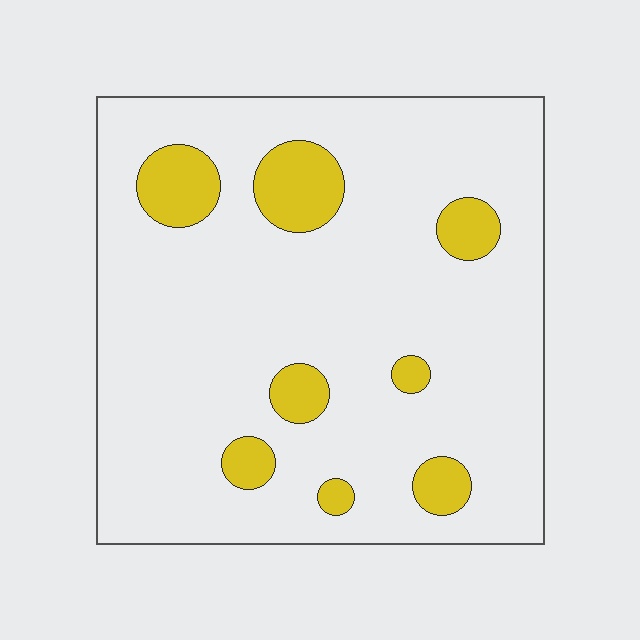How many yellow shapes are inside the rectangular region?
8.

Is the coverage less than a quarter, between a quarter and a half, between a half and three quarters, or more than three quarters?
Less than a quarter.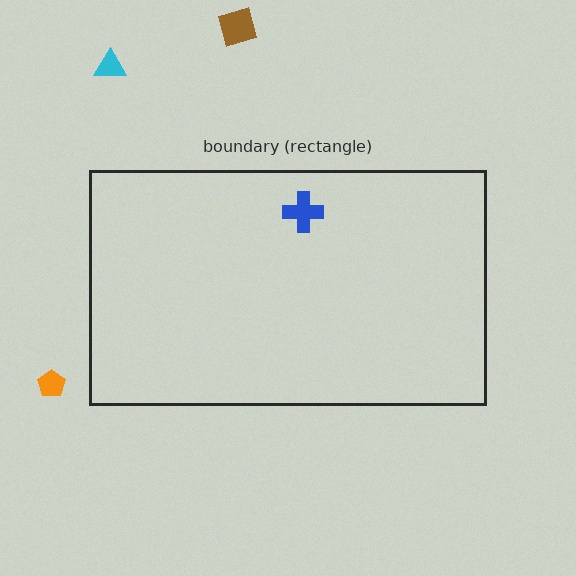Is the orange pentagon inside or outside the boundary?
Outside.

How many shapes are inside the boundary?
1 inside, 3 outside.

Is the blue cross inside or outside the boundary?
Inside.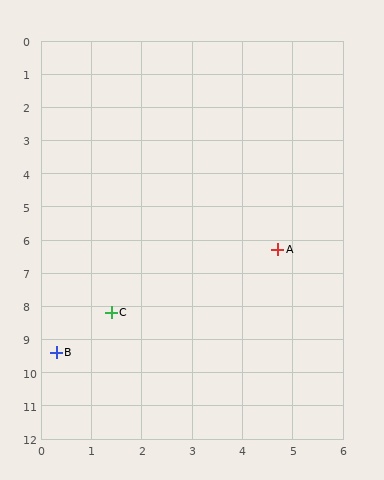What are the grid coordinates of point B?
Point B is at approximately (0.3, 9.4).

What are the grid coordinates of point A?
Point A is at approximately (4.7, 6.3).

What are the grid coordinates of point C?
Point C is at approximately (1.4, 8.2).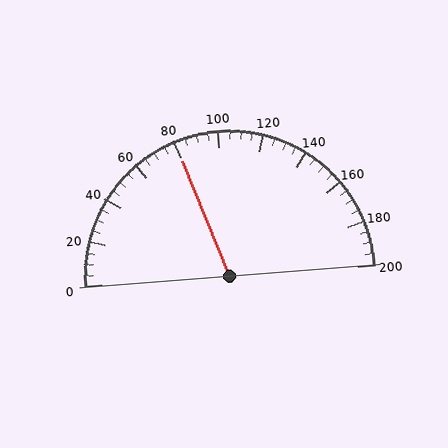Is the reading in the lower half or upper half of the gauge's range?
The reading is in the lower half of the range (0 to 200).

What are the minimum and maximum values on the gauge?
The gauge ranges from 0 to 200.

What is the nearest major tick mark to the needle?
The nearest major tick mark is 80.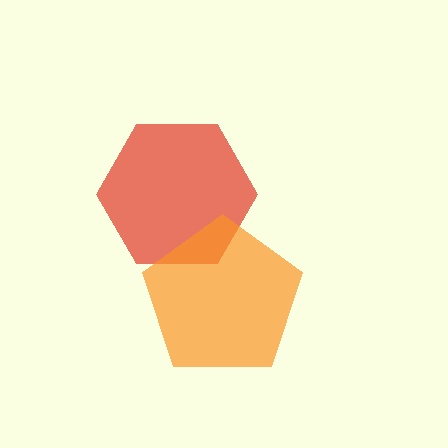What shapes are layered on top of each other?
The layered shapes are: a red hexagon, an orange pentagon.